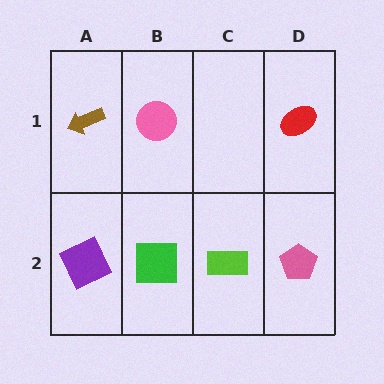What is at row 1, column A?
A brown arrow.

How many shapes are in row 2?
4 shapes.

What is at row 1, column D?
A red ellipse.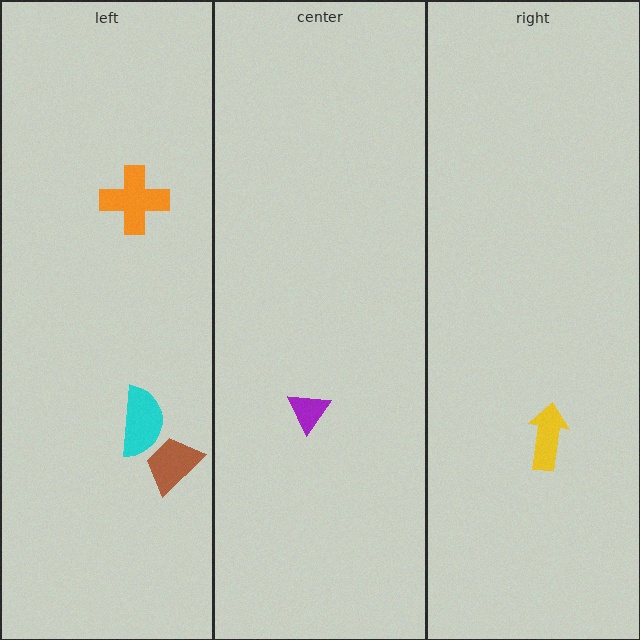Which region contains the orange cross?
The left region.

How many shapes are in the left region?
3.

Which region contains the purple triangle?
The center region.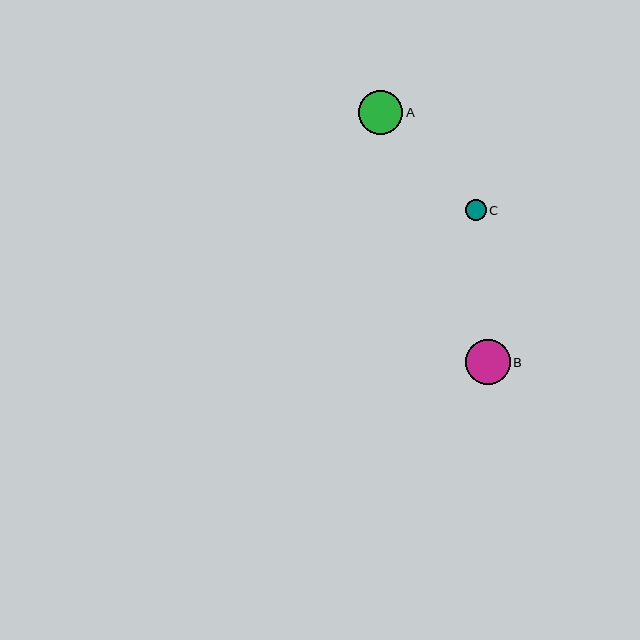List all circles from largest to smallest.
From largest to smallest: A, B, C.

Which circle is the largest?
Circle A is the largest with a size of approximately 45 pixels.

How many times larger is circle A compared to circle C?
Circle A is approximately 2.2 times the size of circle C.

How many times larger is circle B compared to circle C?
Circle B is approximately 2.2 times the size of circle C.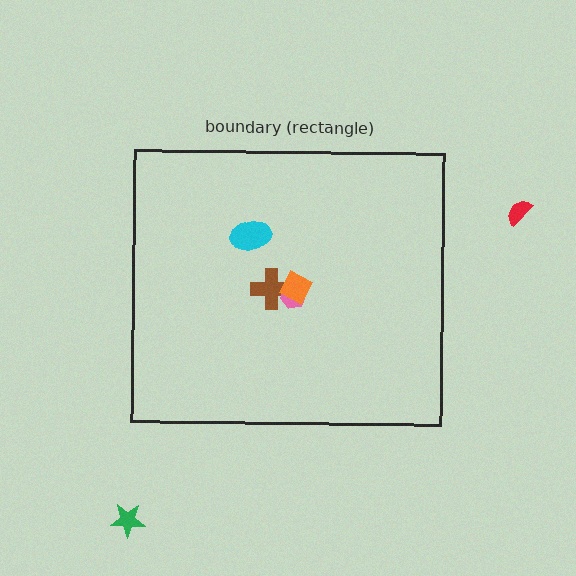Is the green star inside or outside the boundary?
Outside.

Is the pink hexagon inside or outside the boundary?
Inside.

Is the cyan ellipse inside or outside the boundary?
Inside.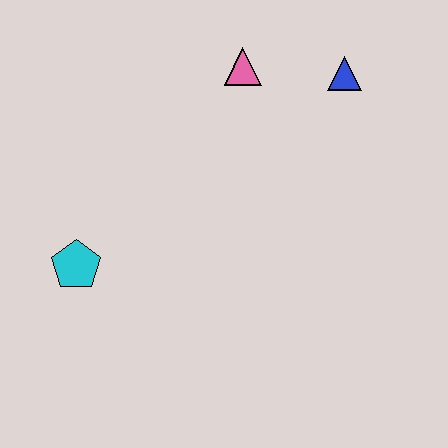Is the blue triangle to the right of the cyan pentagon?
Yes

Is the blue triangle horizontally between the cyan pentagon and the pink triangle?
No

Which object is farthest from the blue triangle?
The cyan pentagon is farthest from the blue triangle.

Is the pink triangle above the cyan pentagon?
Yes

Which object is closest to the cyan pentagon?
The pink triangle is closest to the cyan pentagon.